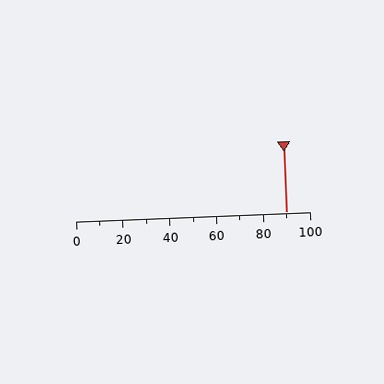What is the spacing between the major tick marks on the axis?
The major ticks are spaced 20 apart.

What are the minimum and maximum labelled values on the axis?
The axis runs from 0 to 100.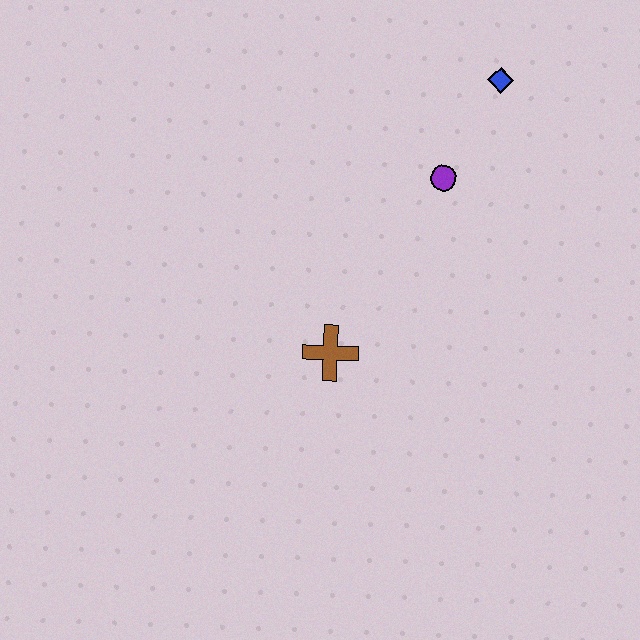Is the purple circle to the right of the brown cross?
Yes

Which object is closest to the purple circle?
The blue diamond is closest to the purple circle.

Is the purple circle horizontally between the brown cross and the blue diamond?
Yes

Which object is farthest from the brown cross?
The blue diamond is farthest from the brown cross.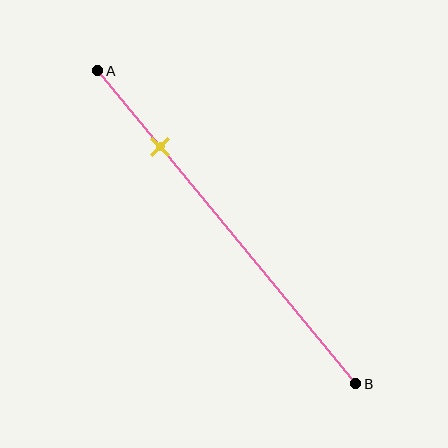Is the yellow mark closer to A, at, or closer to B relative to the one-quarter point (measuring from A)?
The yellow mark is approximately at the one-quarter point of segment AB.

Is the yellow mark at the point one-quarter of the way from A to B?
Yes, the mark is approximately at the one-quarter point.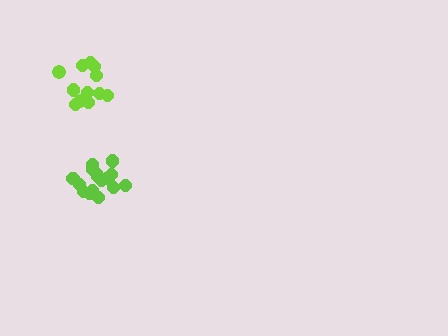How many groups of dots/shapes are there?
There are 2 groups.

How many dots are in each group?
Group 1: 13 dots, Group 2: 18 dots (31 total).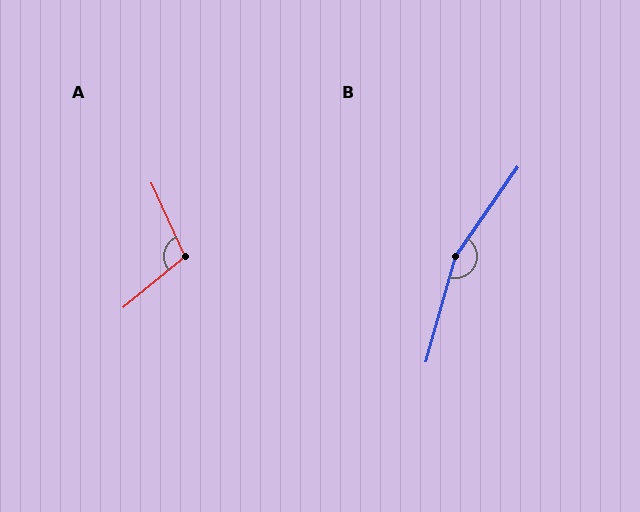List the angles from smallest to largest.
A (105°), B (161°).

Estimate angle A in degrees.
Approximately 105 degrees.